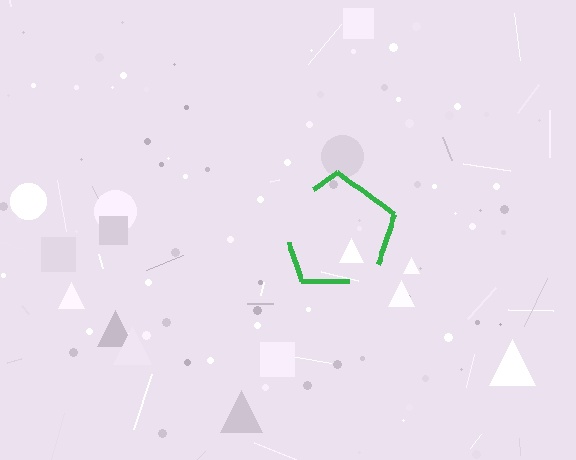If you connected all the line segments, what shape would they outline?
They would outline a pentagon.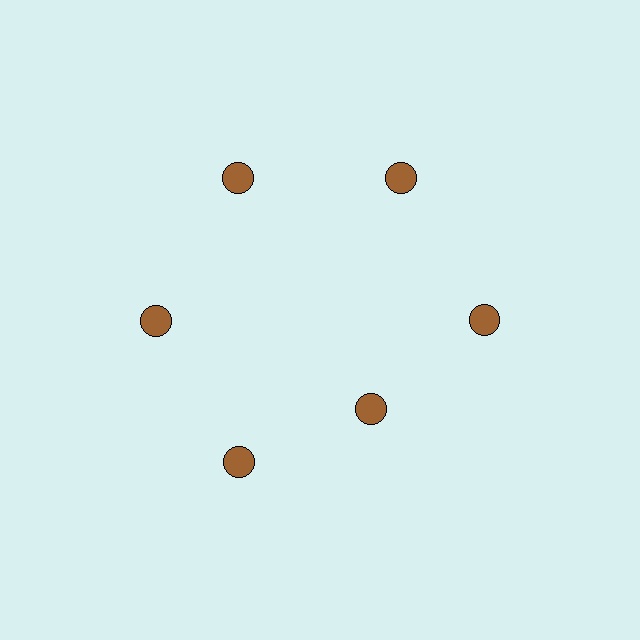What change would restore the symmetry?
The symmetry would be restored by moving it outward, back onto the ring so that all 6 circles sit at equal angles and equal distance from the center.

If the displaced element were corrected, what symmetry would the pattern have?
It would have 6-fold rotational symmetry — the pattern would map onto itself every 60 degrees.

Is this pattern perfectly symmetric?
No. The 6 brown circles are arranged in a ring, but one element near the 5 o'clock position is pulled inward toward the center, breaking the 6-fold rotational symmetry.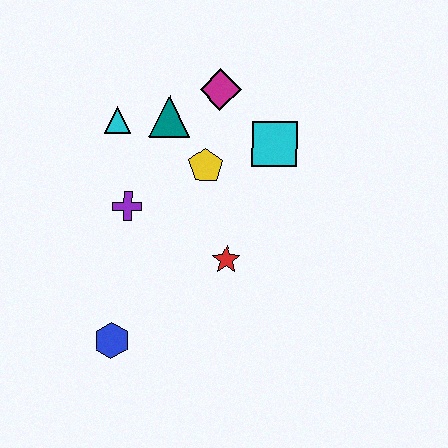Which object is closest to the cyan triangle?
The teal triangle is closest to the cyan triangle.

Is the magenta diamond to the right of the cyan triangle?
Yes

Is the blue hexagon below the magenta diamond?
Yes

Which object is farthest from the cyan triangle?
The blue hexagon is farthest from the cyan triangle.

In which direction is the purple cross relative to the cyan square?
The purple cross is to the left of the cyan square.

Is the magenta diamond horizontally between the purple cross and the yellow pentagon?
No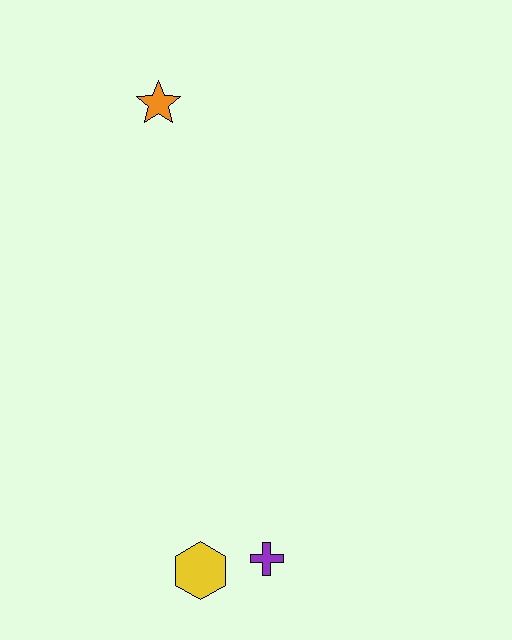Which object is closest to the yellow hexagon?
The purple cross is closest to the yellow hexagon.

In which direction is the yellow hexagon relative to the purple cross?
The yellow hexagon is to the left of the purple cross.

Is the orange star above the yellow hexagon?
Yes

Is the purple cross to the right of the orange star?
Yes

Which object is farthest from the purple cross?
The orange star is farthest from the purple cross.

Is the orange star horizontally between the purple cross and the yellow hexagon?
No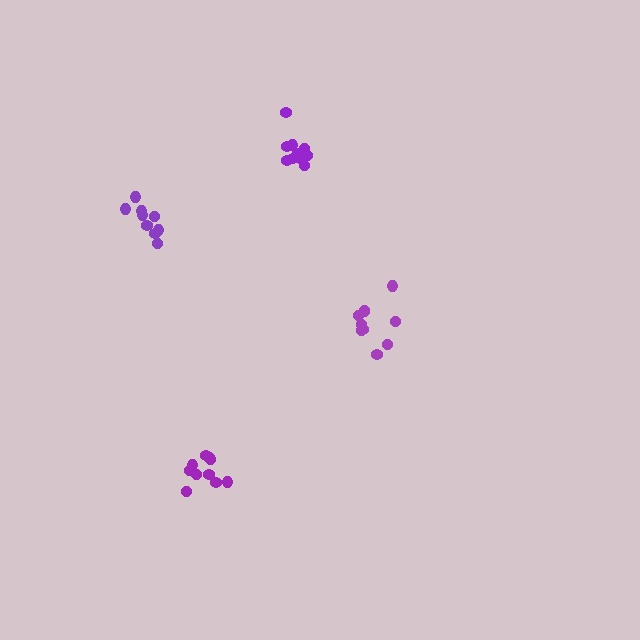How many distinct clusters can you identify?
There are 4 distinct clusters.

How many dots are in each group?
Group 1: 9 dots, Group 2: 10 dots, Group 3: 10 dots, Group 4: 10 dots (39 total).